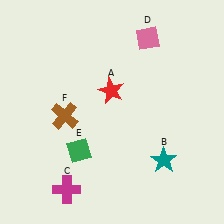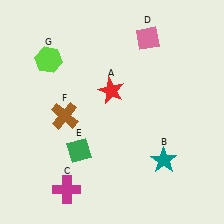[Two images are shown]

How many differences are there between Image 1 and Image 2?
There is 1 difference between the two images.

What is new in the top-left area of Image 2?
A lime hexagon (G) was added in the top-left area of Image 2.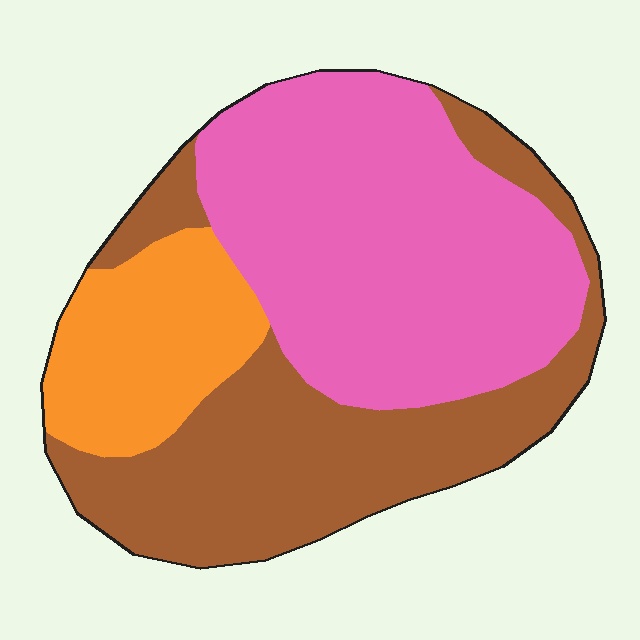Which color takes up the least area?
Orange, at roughly 15%.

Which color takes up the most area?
Pink, at roughly 45%.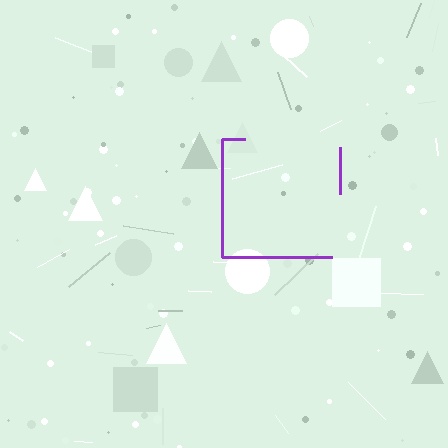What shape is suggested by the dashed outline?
The dashed outline suggests a square.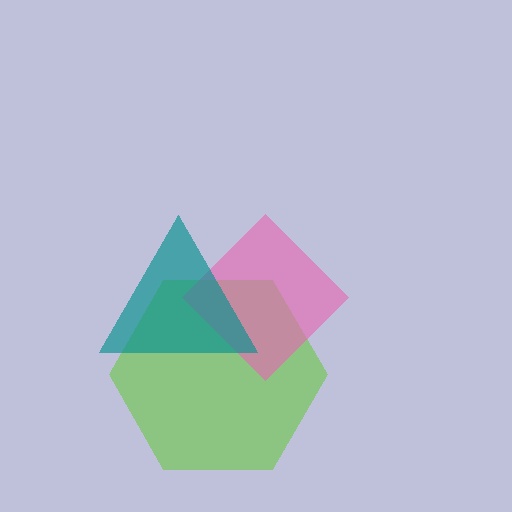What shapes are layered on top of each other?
The layered shapes are: a lime hexagon, a pink diamond, a teal triangle.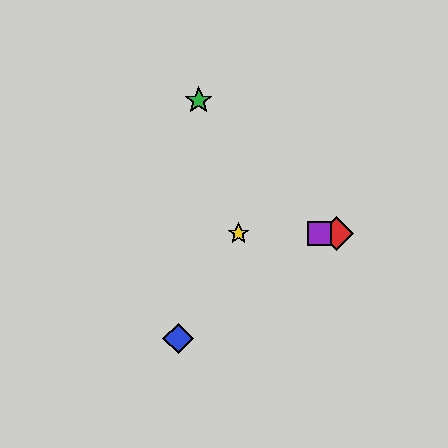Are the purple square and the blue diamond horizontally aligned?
No, the purple square is at y≈233 and the blue diamond is at y≈339.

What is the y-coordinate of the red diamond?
The red diamond is at y≈233.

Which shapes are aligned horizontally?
The red diamond, the yellow star, the purple square are aligned horizontally.